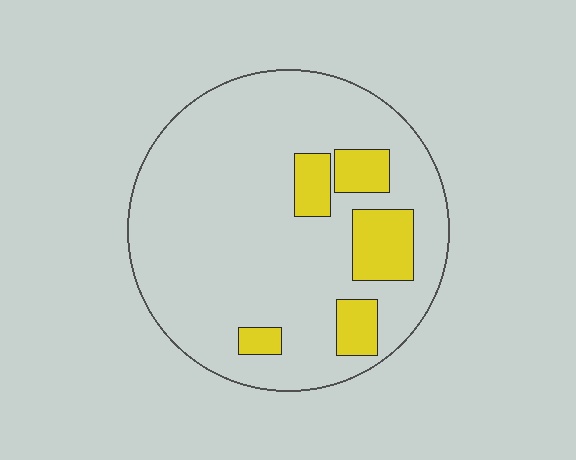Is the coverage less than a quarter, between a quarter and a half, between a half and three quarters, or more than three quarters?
Less than a quarter.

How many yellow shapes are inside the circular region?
5.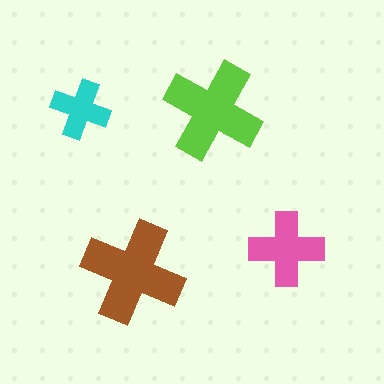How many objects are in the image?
There are 4 objects in the image.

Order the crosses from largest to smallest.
the brown one, the lime one, the pink one, the cyan one.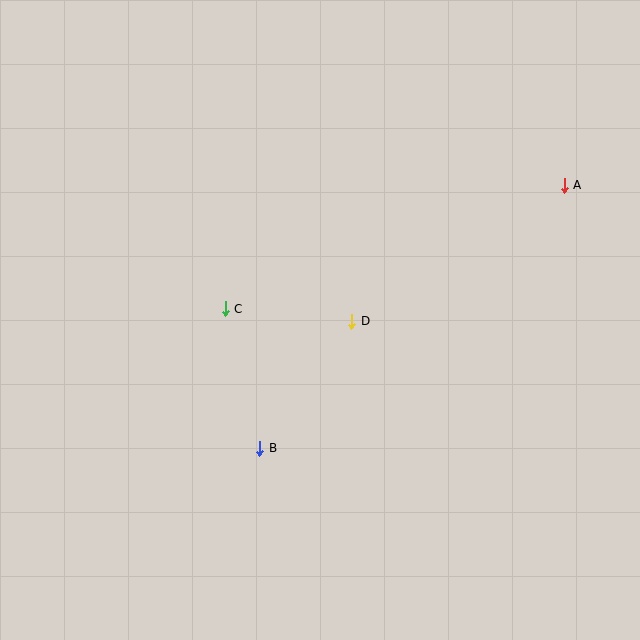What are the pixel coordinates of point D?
Point D is at (352, 321).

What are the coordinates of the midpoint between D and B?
The midpoint between D and B is at (306, 385).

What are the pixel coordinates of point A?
Point A is at (564, 185).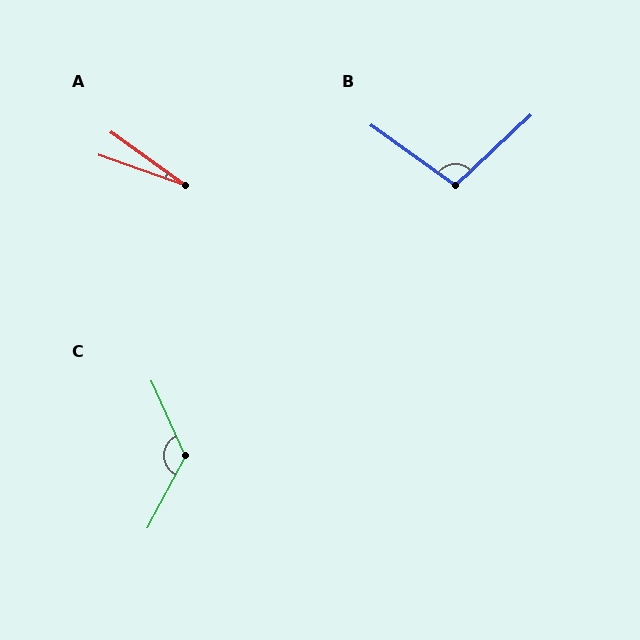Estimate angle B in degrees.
Approximately 101 degrees.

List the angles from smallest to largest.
A (16°), B (101°), C (128°).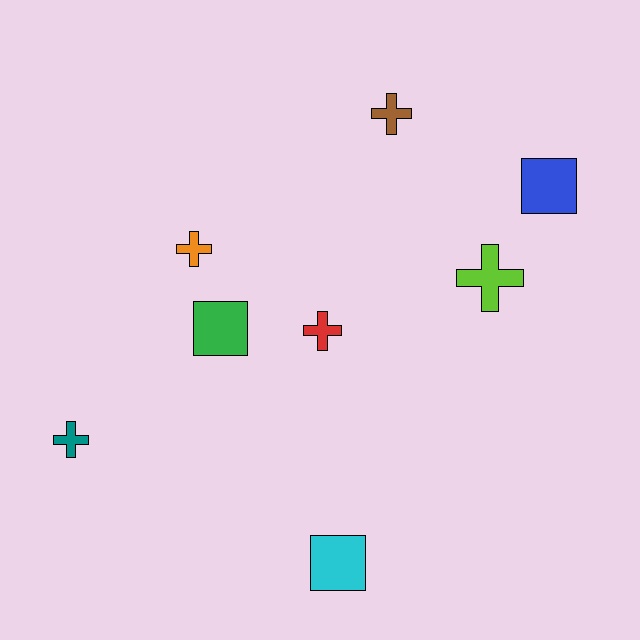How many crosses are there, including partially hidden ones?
There are 5 crosses.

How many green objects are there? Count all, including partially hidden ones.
There is 1 green object.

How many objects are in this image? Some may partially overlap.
There are 8 objects.